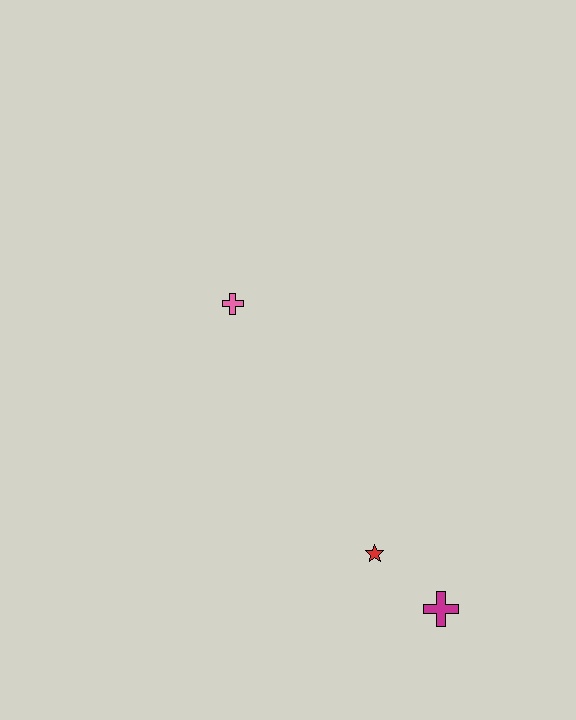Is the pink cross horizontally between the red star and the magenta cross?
No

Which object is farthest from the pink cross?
The magenta cross is farthest from the pink cross.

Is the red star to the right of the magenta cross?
No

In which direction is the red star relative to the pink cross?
The red star is below the pink cross.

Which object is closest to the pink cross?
The red star is closest to the pink cross.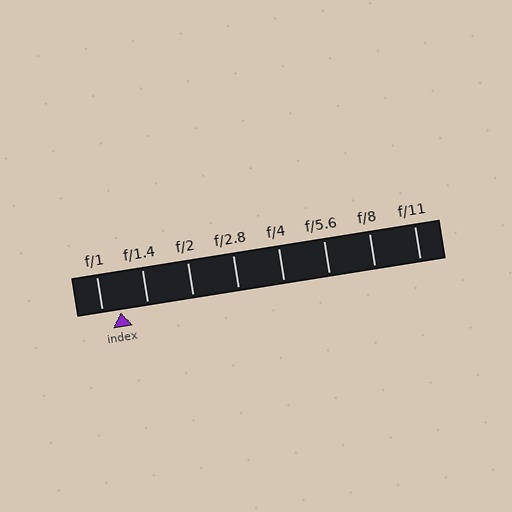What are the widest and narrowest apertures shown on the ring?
The widest aperture shown is f/1 and the narrowest is f/11.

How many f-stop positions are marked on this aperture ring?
There are 8 f-stop positions marked.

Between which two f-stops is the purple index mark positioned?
The index mark is between f/1 and f/1.4.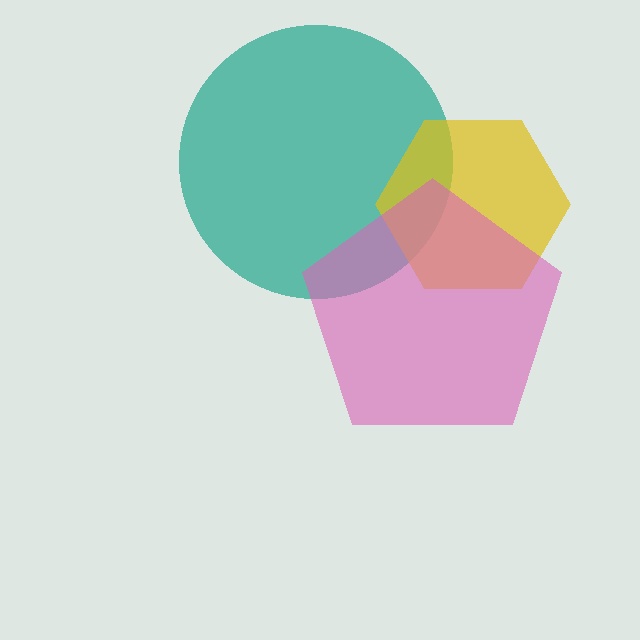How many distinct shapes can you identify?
There are 3 distinct shapes: a teal circle, a yellow hexagon, a pink pentagon.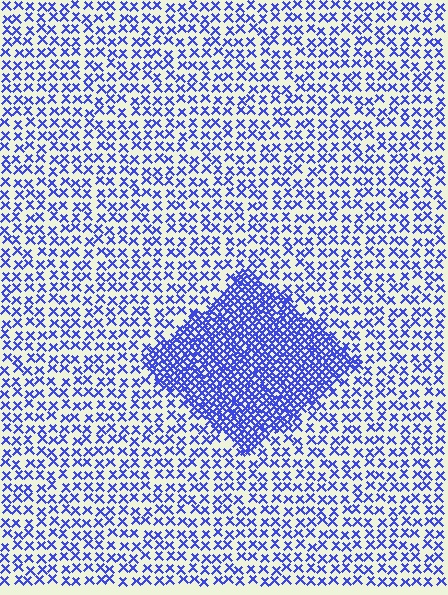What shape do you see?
I see a diamond.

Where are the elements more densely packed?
The elements are more densely packed inside the diamond boundary.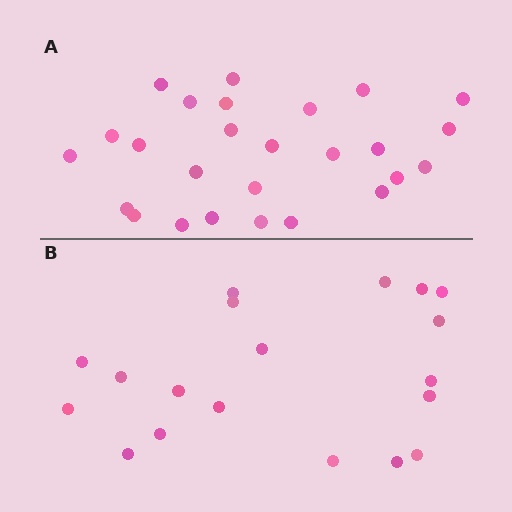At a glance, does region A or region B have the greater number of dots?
Region A (the top region) has more dots.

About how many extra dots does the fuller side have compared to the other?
Region A has roughly 8 or so more dots than region B.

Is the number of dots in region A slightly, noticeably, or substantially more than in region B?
Region A has noticeably more, but not dramatically so. The ratio is roughly 1.4 to 1.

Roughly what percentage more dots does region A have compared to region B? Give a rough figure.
About 35% more.